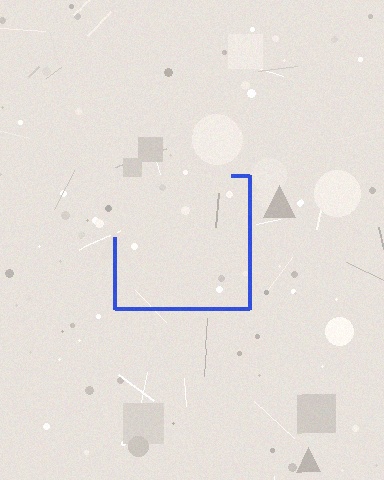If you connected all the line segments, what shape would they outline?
They would outline a square.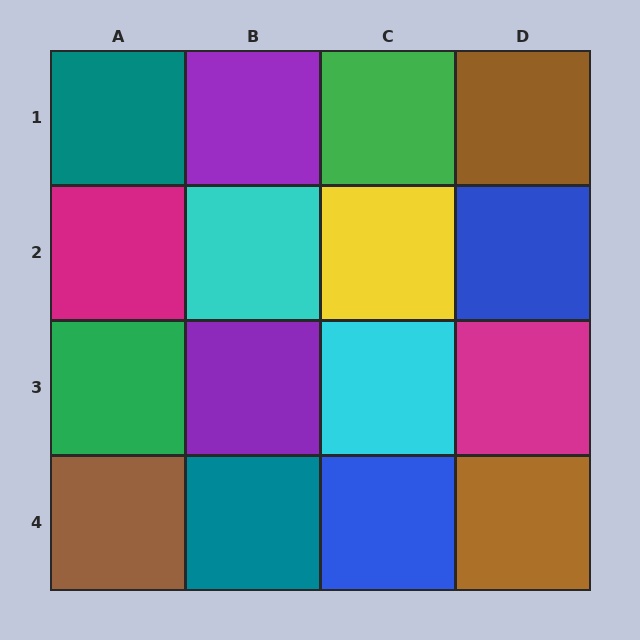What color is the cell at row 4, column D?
Brown.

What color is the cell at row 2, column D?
Blue.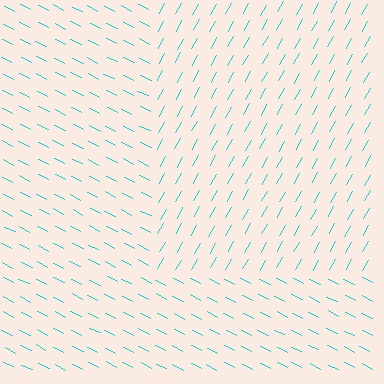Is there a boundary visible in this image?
Yes, there is a texture boundary formed by a change in line orientation.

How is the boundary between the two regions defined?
The boundary is defined purely by a change in line orientation (approximately 88 degrees difference). All lines are the same color and thickness.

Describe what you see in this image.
The image is filled with small cyan line segments. A rectangle region in the image has lines oriented differently from the surrounding lines, creating a visible texture boundary.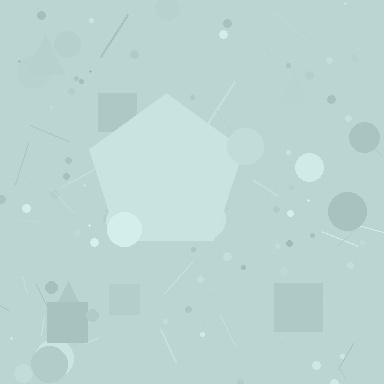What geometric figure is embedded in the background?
A pentagon is embedded in the background.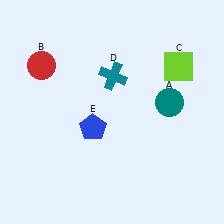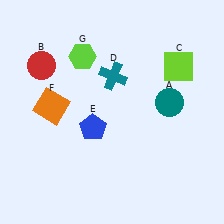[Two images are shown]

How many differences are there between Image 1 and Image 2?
There are 2 differences between the two images.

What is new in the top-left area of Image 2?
A lime hexagon (G) was added in the top-left area of Image 2.